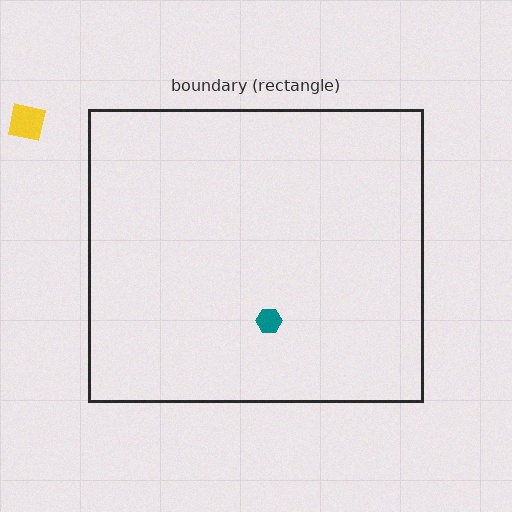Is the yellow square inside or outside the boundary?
Outside.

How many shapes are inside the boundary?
1 inside, 1 outside.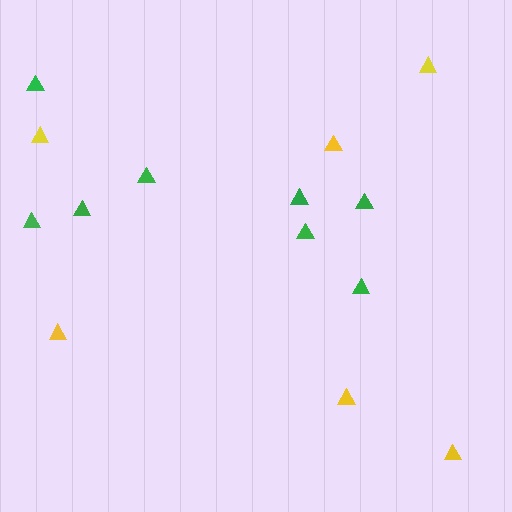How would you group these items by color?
There are 2 groups: one group of yellow triangles (6) and one group of green triangles (8).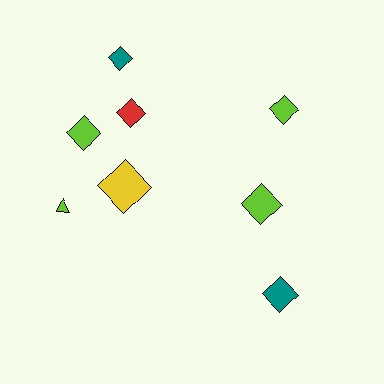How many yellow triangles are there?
There are no yellow triangles.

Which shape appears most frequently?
Diamond, with 7 objects.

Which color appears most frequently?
Lime, with 4 objects.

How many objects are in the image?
There are 8 objects.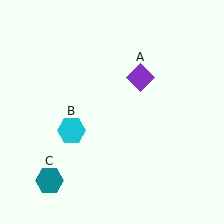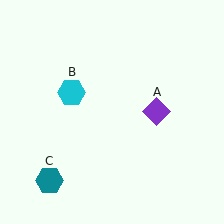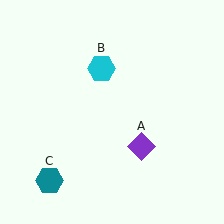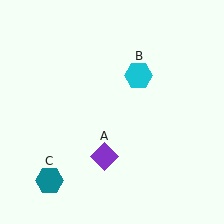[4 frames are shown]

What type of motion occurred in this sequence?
The purple diamond (object A), cyan hexagon (object B) rotated clockwise around the center of the scene.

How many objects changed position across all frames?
2 objects changed position: purple diamond (object A), cyan hexagon (object B).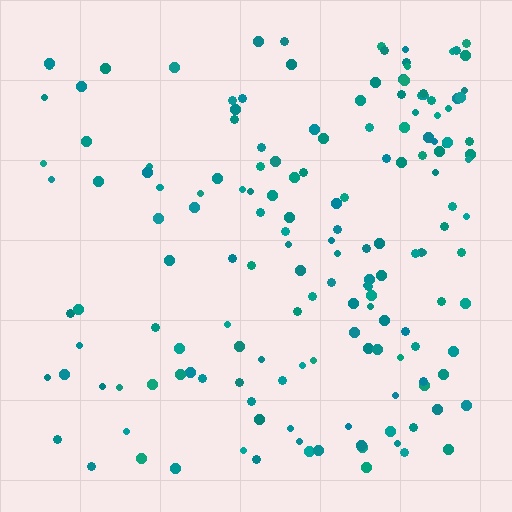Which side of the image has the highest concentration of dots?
The right.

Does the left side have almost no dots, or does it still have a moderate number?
Still a moderate number, just noticeably fewer than the right.